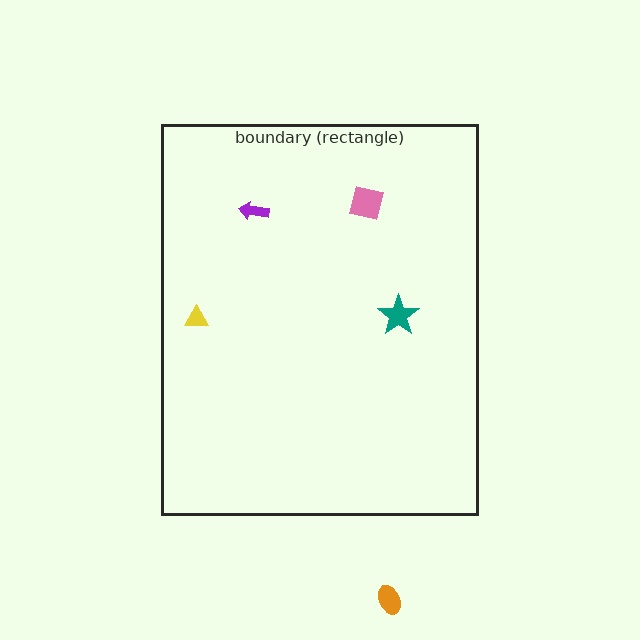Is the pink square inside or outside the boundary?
Inside.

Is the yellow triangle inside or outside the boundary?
Inside.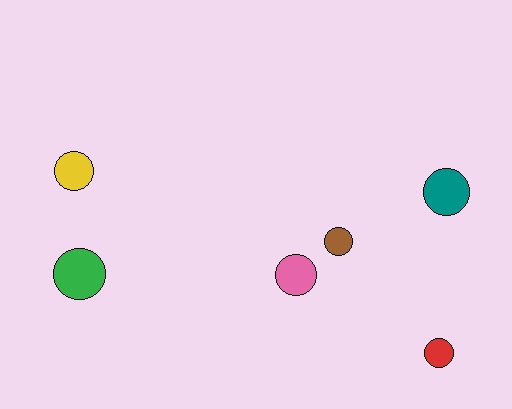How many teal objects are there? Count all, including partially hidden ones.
There is 1 teal object.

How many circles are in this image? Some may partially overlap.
There are 6 circles.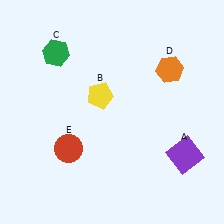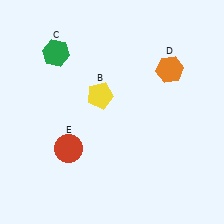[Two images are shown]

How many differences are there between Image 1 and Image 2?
There is 1 difference between the two images.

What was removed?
The purple square (A) was removed in Image 2.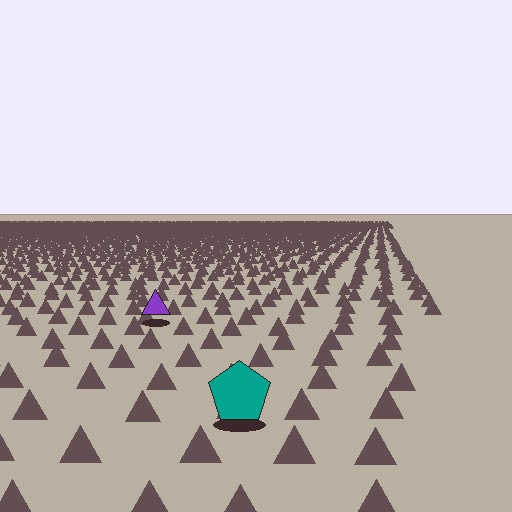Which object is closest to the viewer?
The teal pentagon is closest. The texture marks near it are larger and more spread out.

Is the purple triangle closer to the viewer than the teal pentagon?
No. The teal pentagon is closer — you can tell from the texture gradient: the ground texture is coarser near it.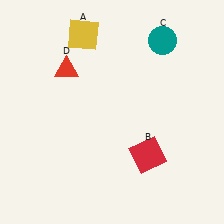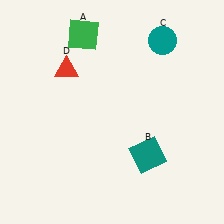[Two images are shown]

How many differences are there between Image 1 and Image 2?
There are 2 differences between the two images.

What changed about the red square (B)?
In Image 1, B is red. In Image 2, it changed to teal.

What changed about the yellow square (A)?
In Image 1, A is yellow. In Image 2, it changed to green.